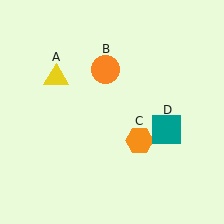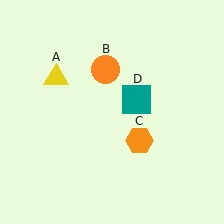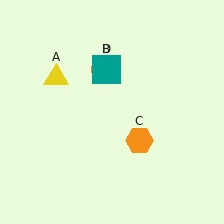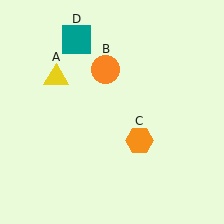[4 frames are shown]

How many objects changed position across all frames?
1 object changed position: teal square (object D).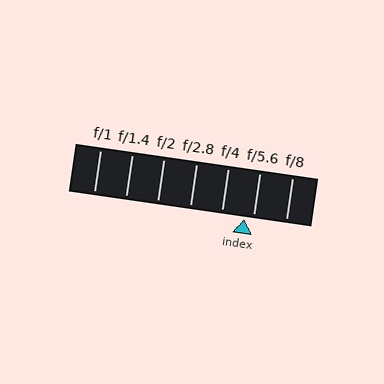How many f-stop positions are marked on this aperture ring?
There are 7 f-stop positions marked.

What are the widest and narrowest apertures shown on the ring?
The widest aperture shown is f/1 and the narrowest is f/8.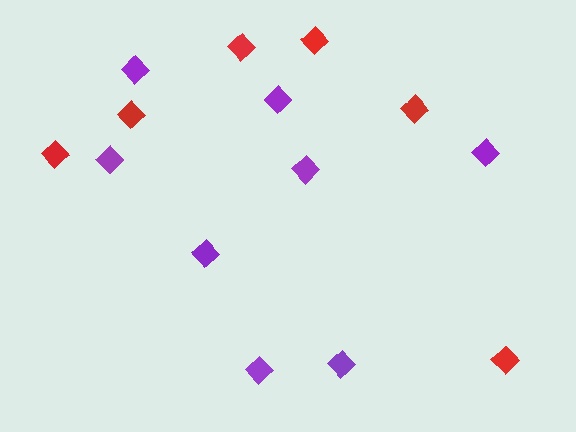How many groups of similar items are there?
There are 2 groups: one group of purple diamonds (8) and one group of red diamonds (6).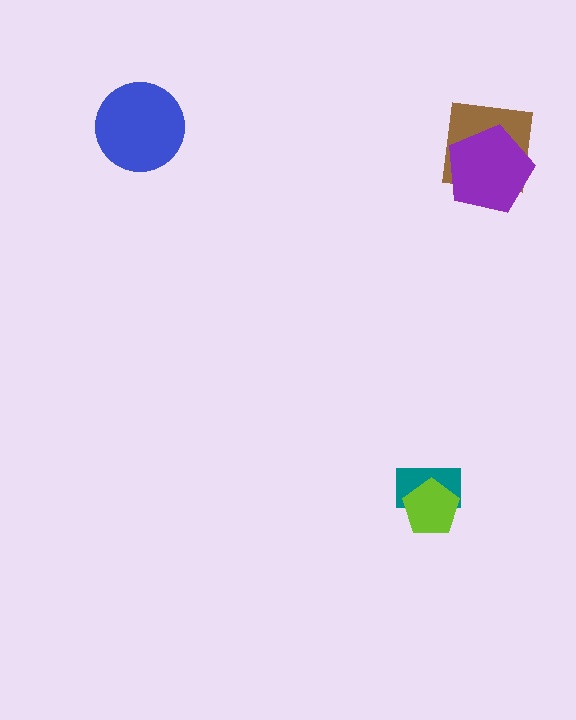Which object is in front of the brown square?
The purple pentagon is in front of the brown square.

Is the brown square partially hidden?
Yes, it is partially covered by another shape.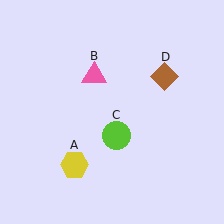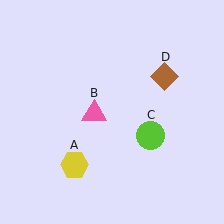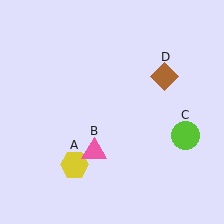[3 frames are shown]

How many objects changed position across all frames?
2 objects changed position: pink triangle (object B), lime circle (object C).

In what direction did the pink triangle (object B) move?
The pink triangle (object B) moved down.